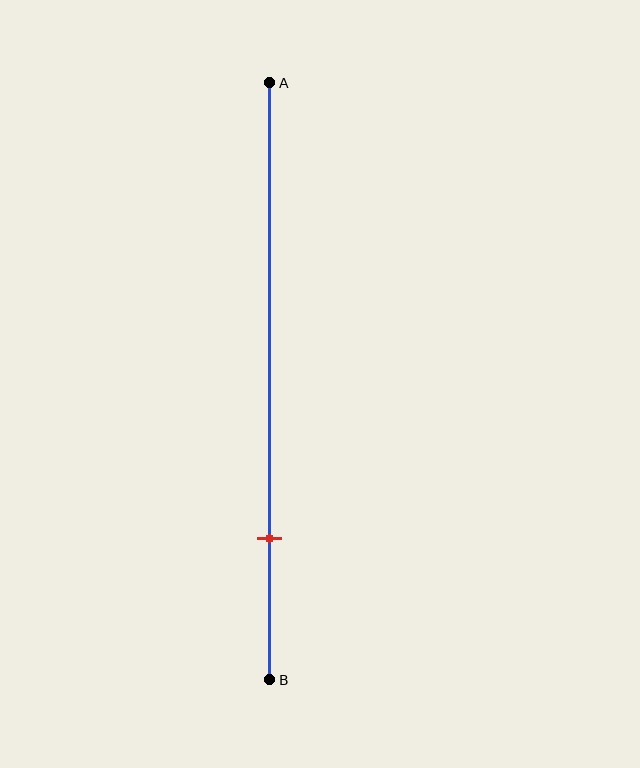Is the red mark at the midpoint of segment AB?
No, the mark is at about 75% from A, not at the 50% midpoint.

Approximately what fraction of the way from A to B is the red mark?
The red mark is approximately 75% of the way from A to B.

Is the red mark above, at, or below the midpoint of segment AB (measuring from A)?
The red mark is below the midpoint of segment AB.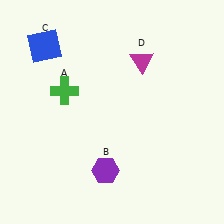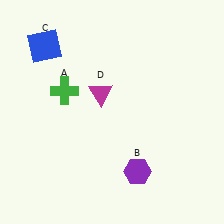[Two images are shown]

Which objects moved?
The objects that moved are: the purple hexagon (B), the magenta triangle (D).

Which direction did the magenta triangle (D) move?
The magenta triangle (D) moved left.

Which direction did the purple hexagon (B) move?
The purple hexagon (B) moved right.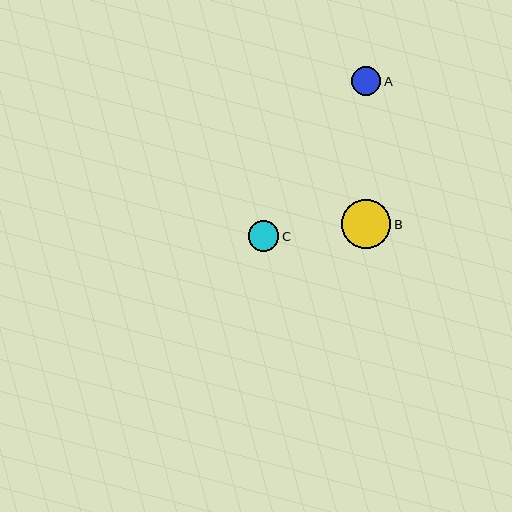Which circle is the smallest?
Circle A is the smallest with a size of approximately 29 pixels.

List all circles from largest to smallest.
From largest to smallest: B, C, A.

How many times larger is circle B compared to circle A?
Circle B is approximately 1.7 times the size of circle A.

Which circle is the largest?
Circle B is the largest with a size of approximately 49 pixels.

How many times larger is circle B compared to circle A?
Circle B is approximately 1.7 times the size of circle A.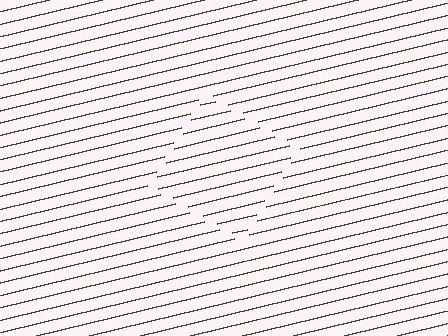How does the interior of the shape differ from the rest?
The interior of the shape contains the same grating, shifted by half a period — the contour is defined by the phase discontinuity where line-ends from the inner and outer gratings abut.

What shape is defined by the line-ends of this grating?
An illusory square. The interior of the shape contains the same grating, shifted by half a period — the contour is defined by the phase discontinuity where line-ends from the inner and outer gratings abut.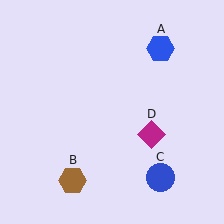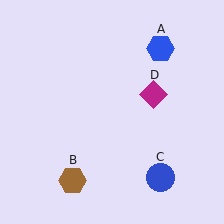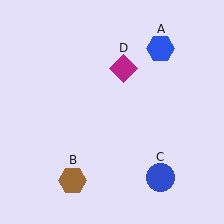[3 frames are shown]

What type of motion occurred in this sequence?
The magenta diamond (object D) rotated counterclockwise around the center of the scene.